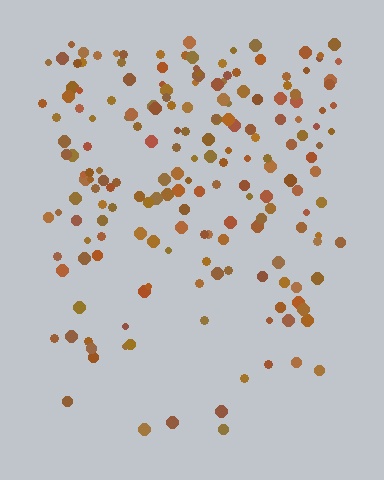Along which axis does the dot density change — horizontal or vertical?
Vertical.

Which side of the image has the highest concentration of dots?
The top.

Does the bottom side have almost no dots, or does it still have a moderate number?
Still a moderate number, just noticeably fewer than the top.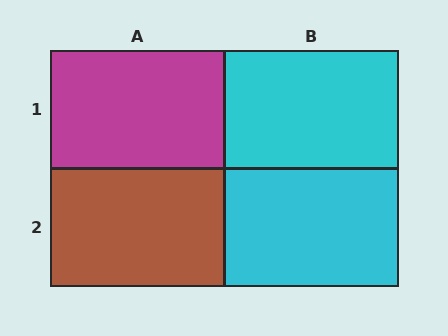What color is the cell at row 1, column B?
Cyan.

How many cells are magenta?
1 cell is magenta.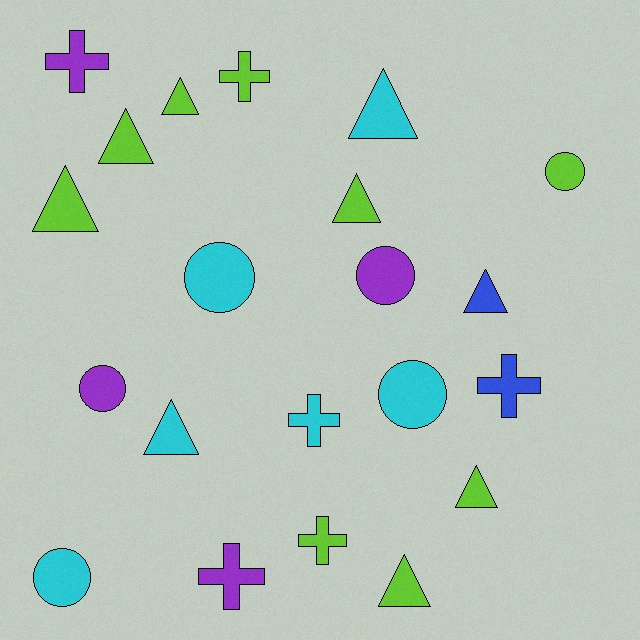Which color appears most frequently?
Lime, with 9 objects.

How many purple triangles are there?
There are no purple triangles.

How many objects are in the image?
There are 21 objects.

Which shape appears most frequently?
Triangle, with 9 objects.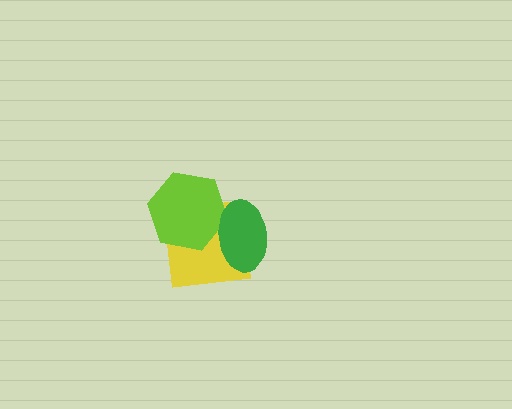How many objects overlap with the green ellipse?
2 objects overlap with the green ellipse.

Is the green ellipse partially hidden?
No, no other shape covers it.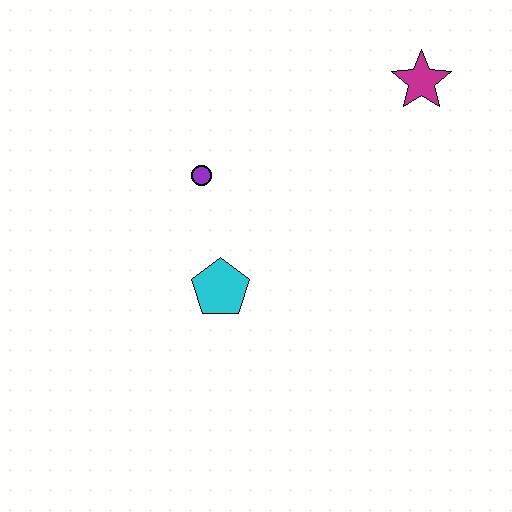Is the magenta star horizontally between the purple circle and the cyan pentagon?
No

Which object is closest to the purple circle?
The cyan pentagon is closest to the purple circle.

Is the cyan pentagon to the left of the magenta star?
Yes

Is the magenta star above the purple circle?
Yes